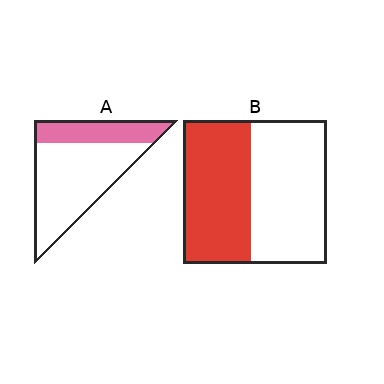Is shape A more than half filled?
No.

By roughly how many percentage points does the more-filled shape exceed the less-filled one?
By roughly 20 percentage points (B over A).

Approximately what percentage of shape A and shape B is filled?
A is approximately 30% and B is approximately 45%.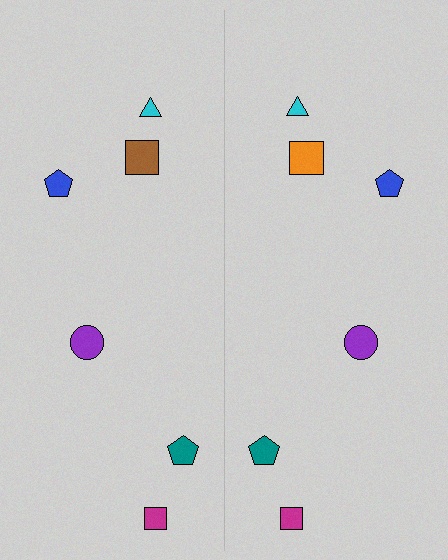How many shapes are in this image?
There are 12 shapes in this image.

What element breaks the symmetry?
The orange square on the right side breaks the symmetry — its mirror counterpart is brown.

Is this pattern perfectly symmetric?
No, the pattern is not perfectly symmetric. The orange square on the right side breaks the symmetry — its mirror counterpart is brown.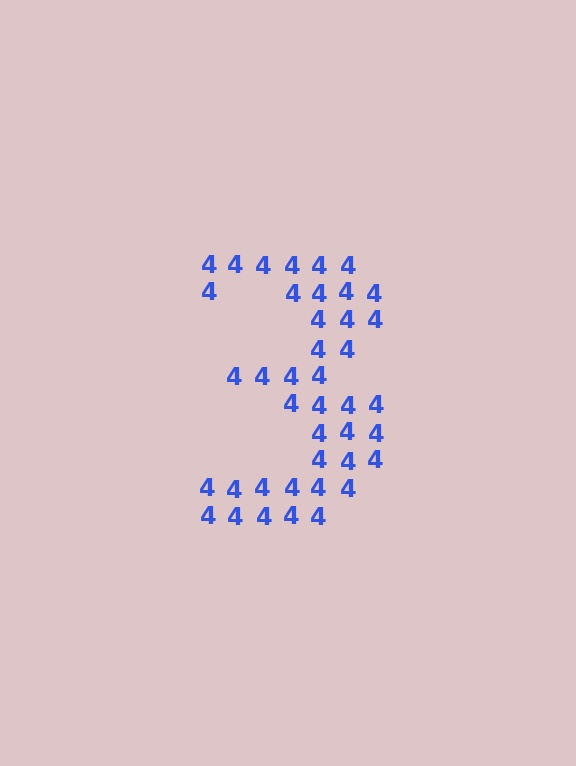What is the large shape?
The large shape is the digit 3.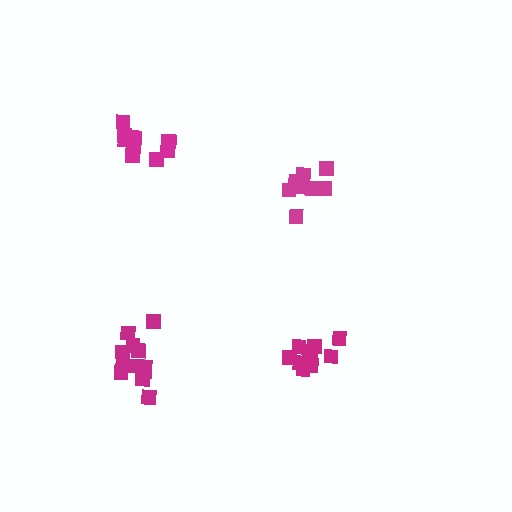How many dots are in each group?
Group 1: 11 dots, Group 2: 12 dots, Group 3: 8 dots, Group 4: 10 dots (41 total).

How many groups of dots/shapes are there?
There are 4 groups.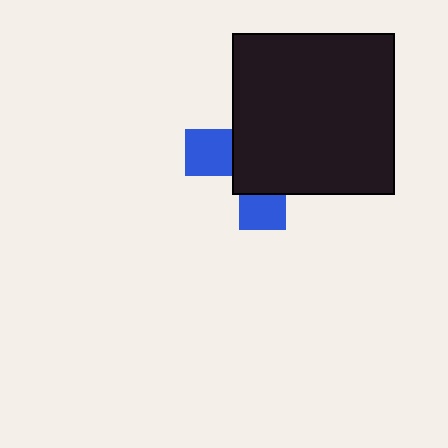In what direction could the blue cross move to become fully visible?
The blue cross could move toward the lower-left. That would shift it out from behind the black square entirely.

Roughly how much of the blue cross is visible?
A small part of it is visible (roughly 31%).